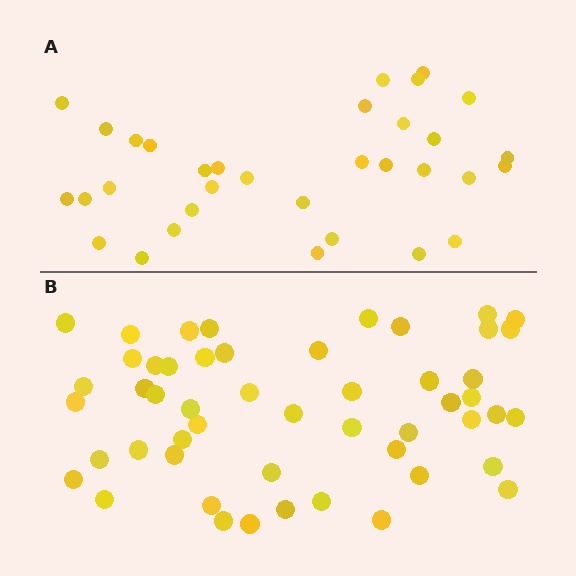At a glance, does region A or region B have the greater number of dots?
Region B (the bottom region) has more dots.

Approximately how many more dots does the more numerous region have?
Region B has approximately 20 more dots than region A.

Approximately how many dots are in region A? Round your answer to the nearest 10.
About 30 dots. (The exact count is 33, which rounds to 30.)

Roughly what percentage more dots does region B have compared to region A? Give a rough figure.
About 55% more.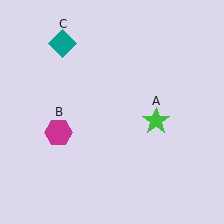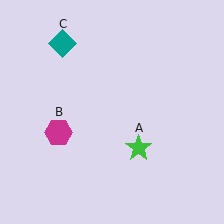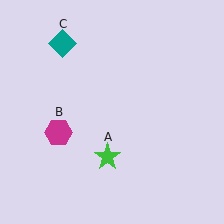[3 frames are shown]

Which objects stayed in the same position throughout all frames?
Magenta hexagon (object B) and teal diamond (object C) remained stationary.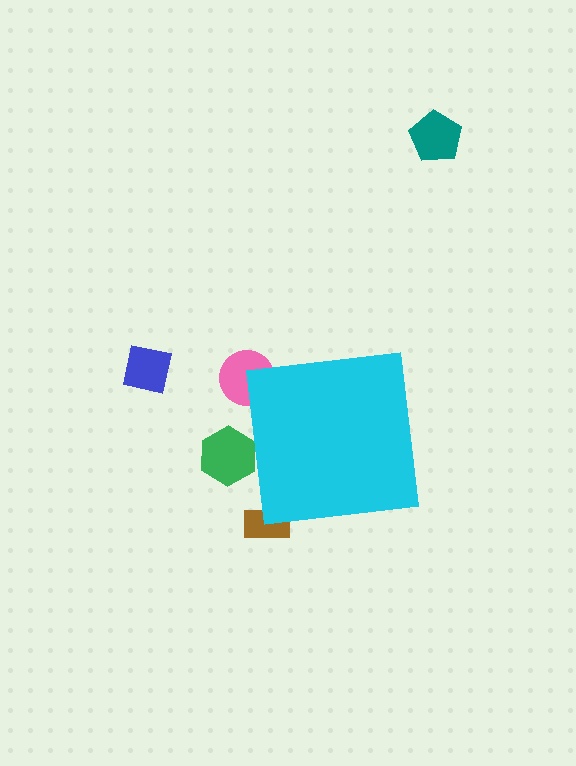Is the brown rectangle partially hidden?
Yes, the brown rectangle is partially hidden behind the cyan square.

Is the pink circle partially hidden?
Yes, the pink circle is partially hidden behind the cyan square.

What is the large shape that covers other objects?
A cyan square.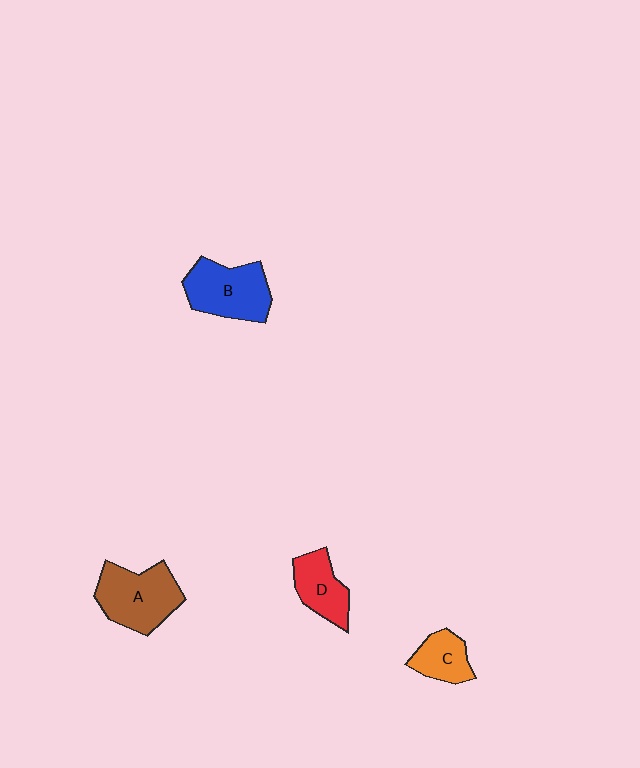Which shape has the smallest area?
Shape C (orange).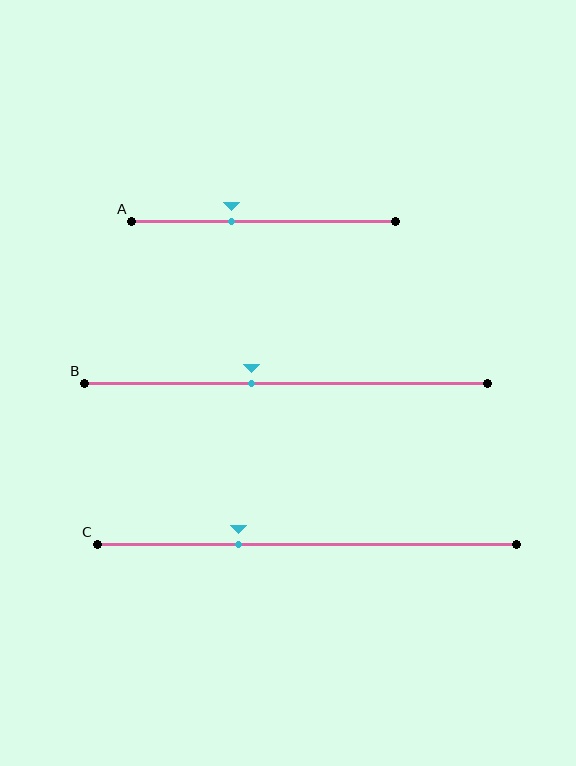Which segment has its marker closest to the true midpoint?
Segment B has its marker closest to the true midpoint.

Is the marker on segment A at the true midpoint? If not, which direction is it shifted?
No, the marker on segment A is shifted to the left by about 12% of the segment length.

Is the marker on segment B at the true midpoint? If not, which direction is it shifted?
No, the marker on segment B is shifted to the left by about 8% of the segment length.